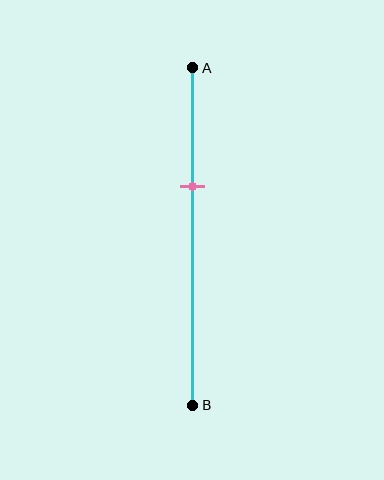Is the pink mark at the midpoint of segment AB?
No, the mark is at about 35% from A, not at the 50% midpoint.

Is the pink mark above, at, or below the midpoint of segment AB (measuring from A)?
The pink mark is above the midpoint of segment AB.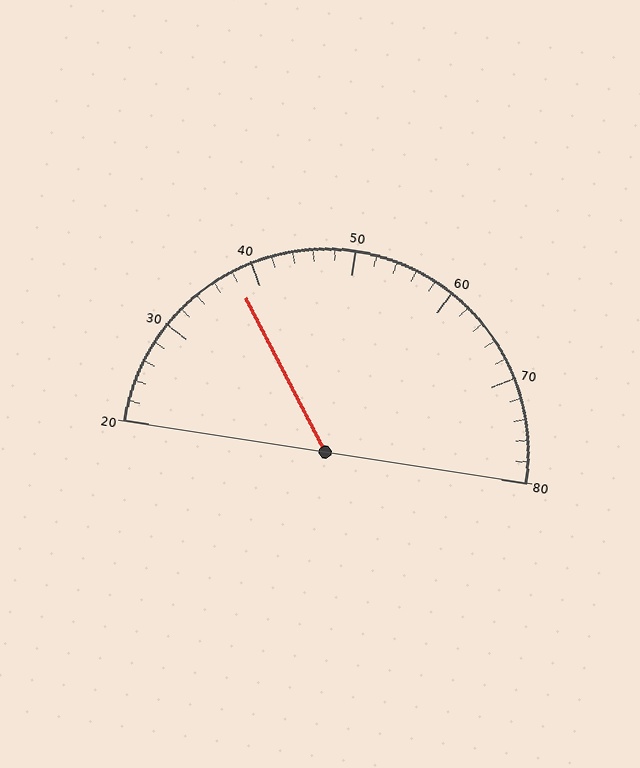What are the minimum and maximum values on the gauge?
The gauge ranges from 20 to 80.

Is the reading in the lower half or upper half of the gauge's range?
The reading is in the lower half of the range (20 to 80).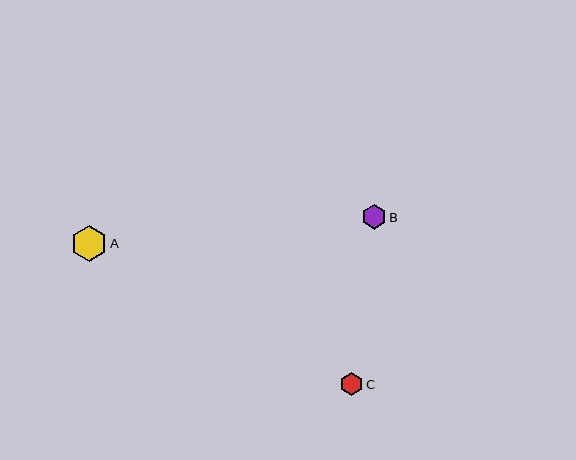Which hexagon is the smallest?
Hexagon C is the smallest with a size of approximately 22 pixels.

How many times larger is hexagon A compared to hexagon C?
Hexagon A is approximately 1.6 times the size of hexagon C.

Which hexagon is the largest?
Hexagon A is the largest with a size of approximately 36 pixels.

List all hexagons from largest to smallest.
From largest to smallest: A, B, C.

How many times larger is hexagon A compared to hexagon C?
Hexagon A is approximately 1.6 times the size of hexagon C.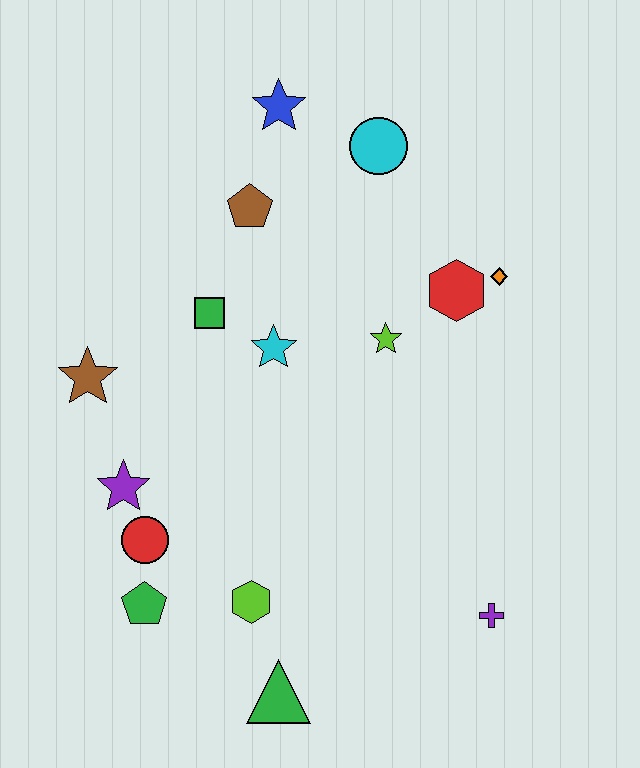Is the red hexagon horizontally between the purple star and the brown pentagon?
No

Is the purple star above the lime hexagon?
Yes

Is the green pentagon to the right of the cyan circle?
No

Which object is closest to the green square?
The cyan star is closest to the green square.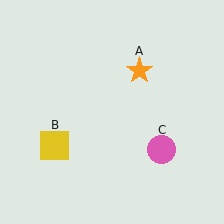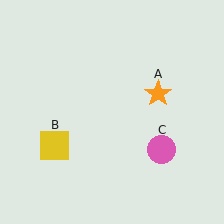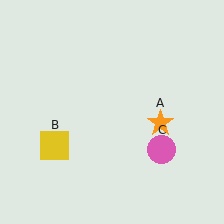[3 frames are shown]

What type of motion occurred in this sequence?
The orange star (object A) rotated clockwise around the center of the scene.